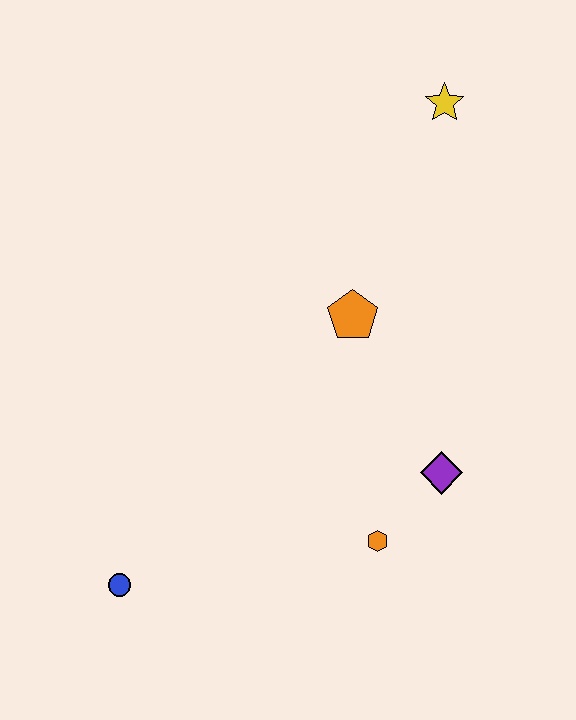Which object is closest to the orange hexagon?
The purple diamond is closest to the orange hexagon.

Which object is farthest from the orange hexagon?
The yellow star is farthest from the orange hexagon.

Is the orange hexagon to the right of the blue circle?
Yes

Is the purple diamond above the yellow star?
No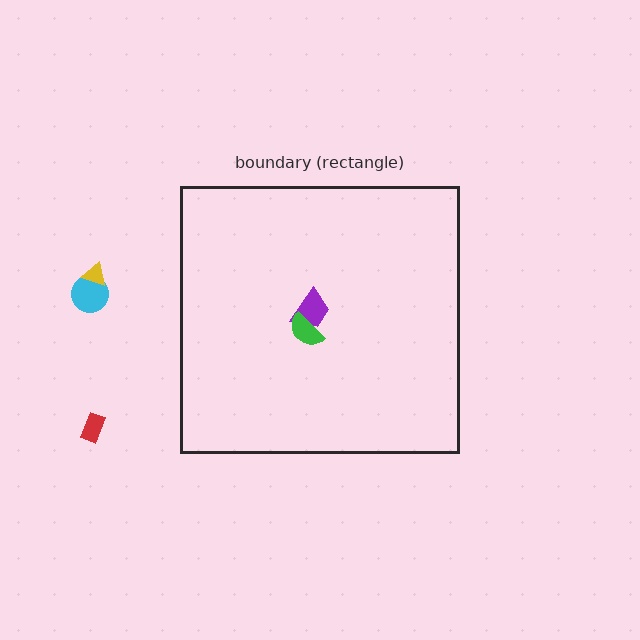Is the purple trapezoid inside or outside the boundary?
Inside.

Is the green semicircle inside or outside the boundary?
Inside.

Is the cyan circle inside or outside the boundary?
Outside.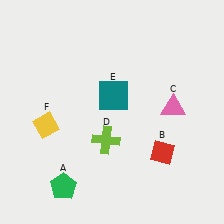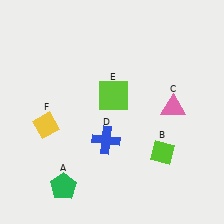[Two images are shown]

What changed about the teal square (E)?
In Image 1, E is teal. In Image 2, it changed to lime.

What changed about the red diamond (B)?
In Image 1, B is red. In Image 2, it changed to lime.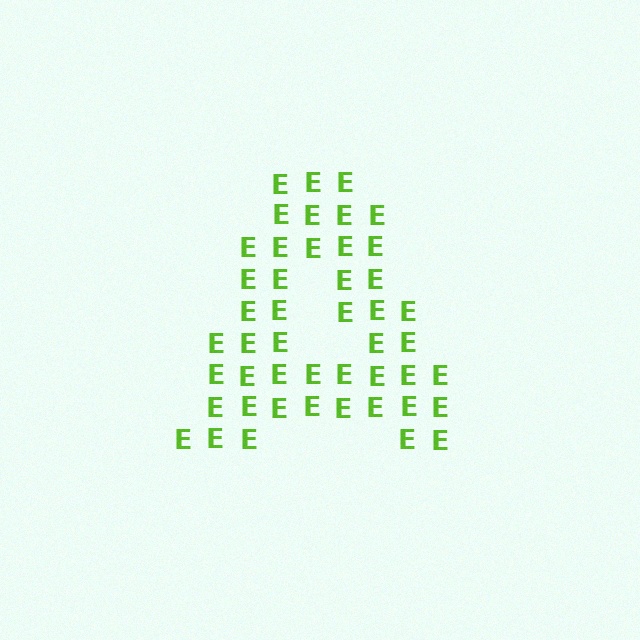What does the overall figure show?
The overall figure shows the letter A.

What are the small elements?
The small elements are letter E's.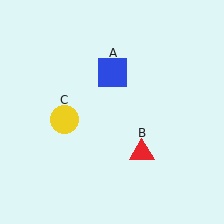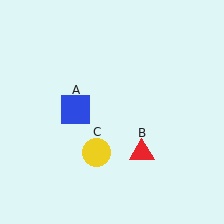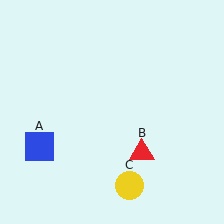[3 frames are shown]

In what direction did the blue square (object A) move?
The blue square (object A) moved down and to the left.